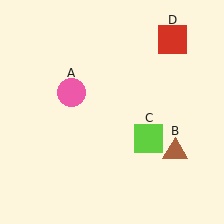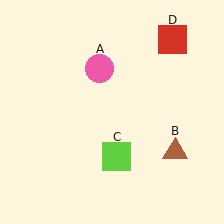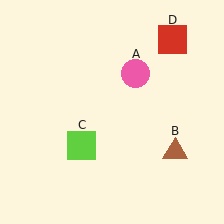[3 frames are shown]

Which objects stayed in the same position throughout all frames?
Brown triangle (object B) and red square (object D) remained stationary.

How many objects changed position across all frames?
2 objects changed position: pink circle (object A), lime square (object C).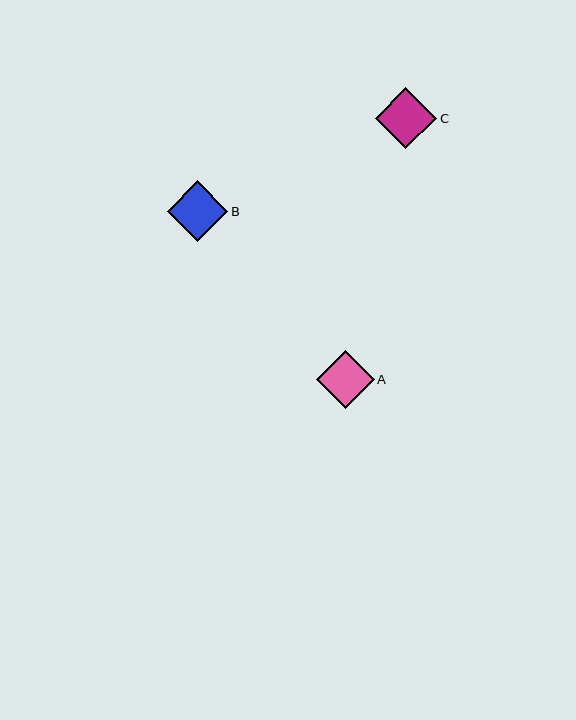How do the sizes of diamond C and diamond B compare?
Diamond C and diamond B are approximately the same size.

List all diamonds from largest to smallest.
From largest to smallest: C, B, A.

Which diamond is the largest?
Diamond C is the largest with a size of approximately 61 pixels.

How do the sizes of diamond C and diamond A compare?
Diamond C and diamond A are approximately the same size.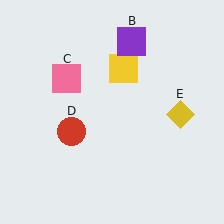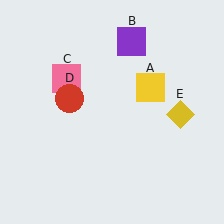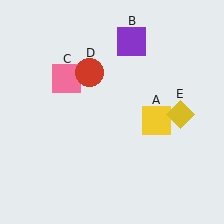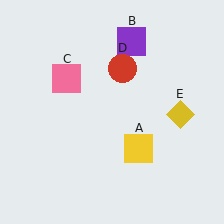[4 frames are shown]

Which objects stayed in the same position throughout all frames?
Purple square (object B) and pink square (object C) and yellow diamond (object E) remained stationary.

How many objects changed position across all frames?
2 objects changed position: yellow square (object A), red circle (object D).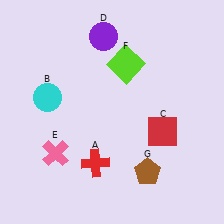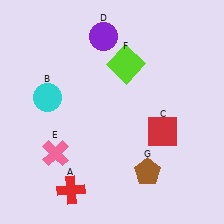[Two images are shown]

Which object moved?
The red cross (A) moved down.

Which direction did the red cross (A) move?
The red cross (A) moved down.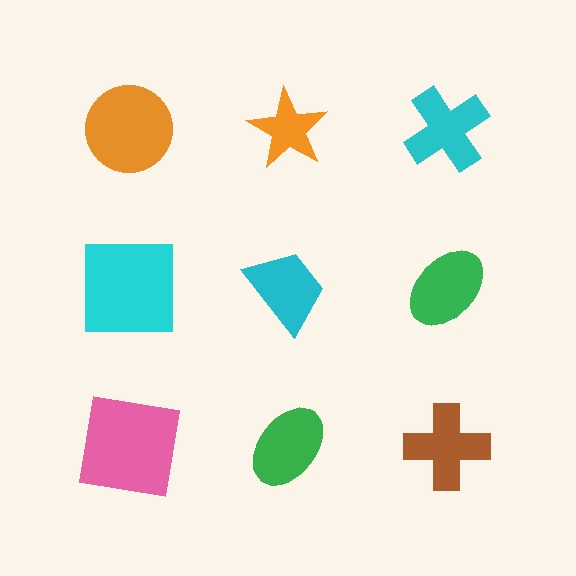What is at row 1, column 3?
A cyan cross.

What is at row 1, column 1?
An orange circle.